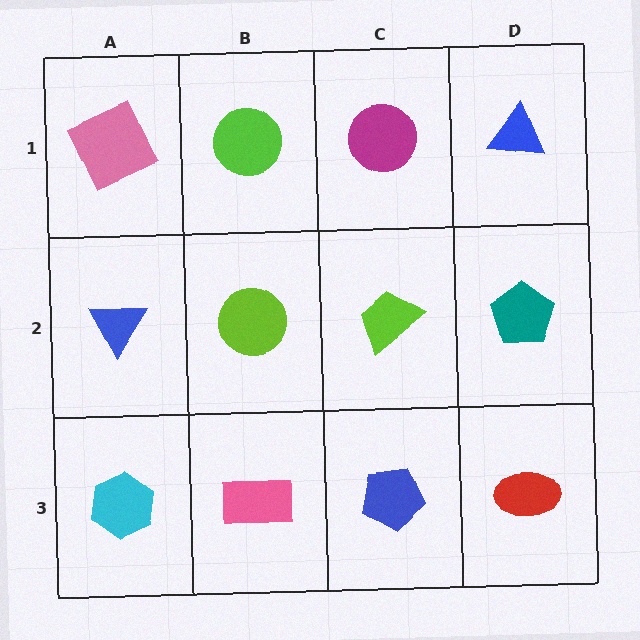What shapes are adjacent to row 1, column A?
A blue triangle (row 2, column A), a lime circle (row 1, column B).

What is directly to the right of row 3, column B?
A blue pentagon.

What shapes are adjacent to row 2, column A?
A pink square (row 1, column A), a cyan hexagon (row 3, column A), a lime circle (row 2, column B).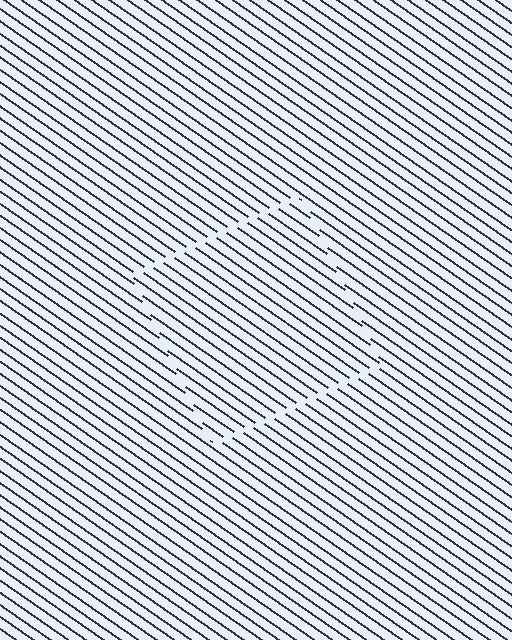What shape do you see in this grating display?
An illusory square. The interior of the shape contains the same grating, shifted by half a period — the contour is defined by the phase discontinuity where line-ends from the inner and outer gratings abut.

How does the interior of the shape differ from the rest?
The interior of the shape contains the same grating, shifted by half a period — the contour is defined by the phase discontinuity where line-ends from the inner and outer gratings abut.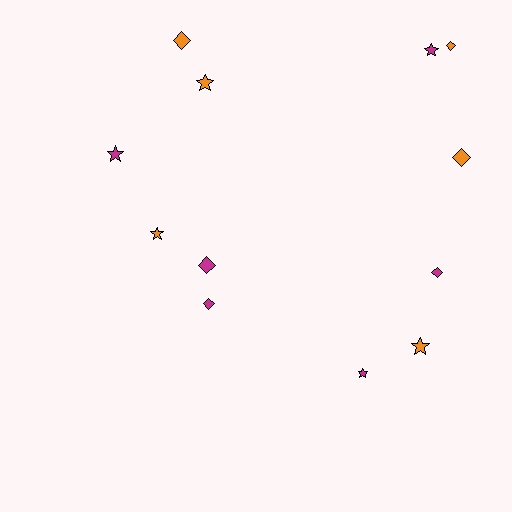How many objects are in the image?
There are 12 objects.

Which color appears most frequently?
Magenta, with 6 objects.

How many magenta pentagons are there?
There are no magenta pentagons.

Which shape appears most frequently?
Diamond, with 6 objects.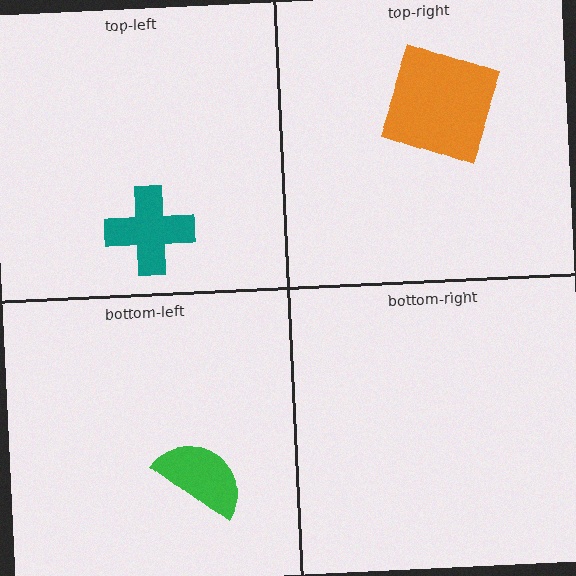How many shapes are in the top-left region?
1.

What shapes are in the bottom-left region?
The green semicircle.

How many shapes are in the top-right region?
1.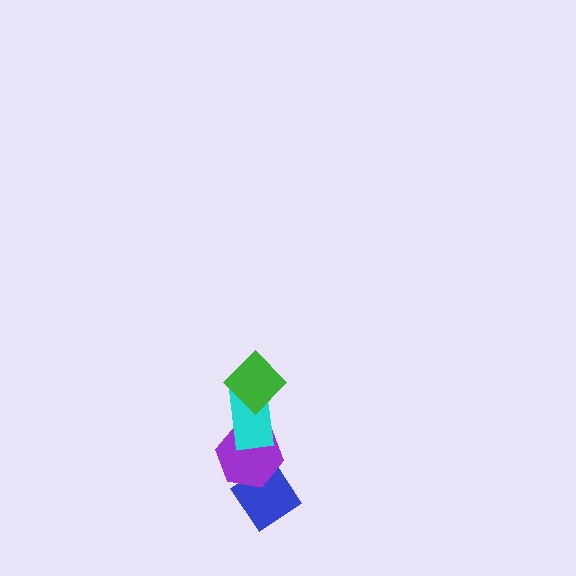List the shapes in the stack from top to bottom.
From top to bottom: the green diamond, the cyan rectangle, the purple hexagon, the blue diamond.